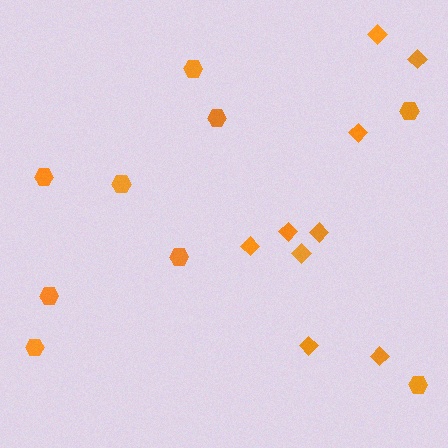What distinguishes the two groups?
There are 2 groups: one group of diamonds (9) and one group of hexagons (9).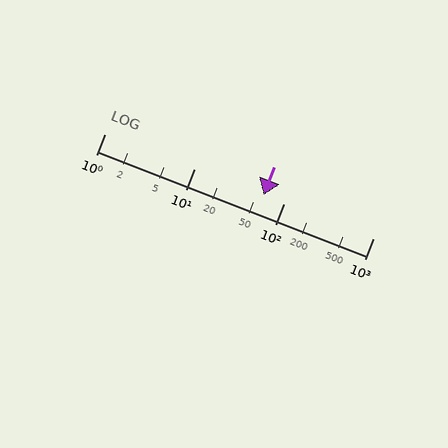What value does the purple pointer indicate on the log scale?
The pointer indicates approximately 59.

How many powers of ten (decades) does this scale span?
The scale spans 3 decades, from 1 to 1000.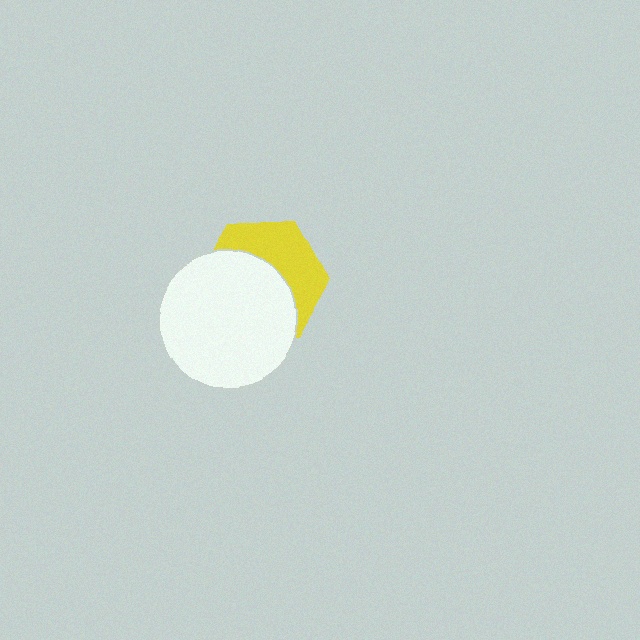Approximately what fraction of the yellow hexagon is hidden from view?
Roughly 58% of the yellow hexagon is hidden behind the white circle.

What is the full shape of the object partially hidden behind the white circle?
The partially hidden object is a yellow hexagon.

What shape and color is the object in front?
The object in front is a white circle.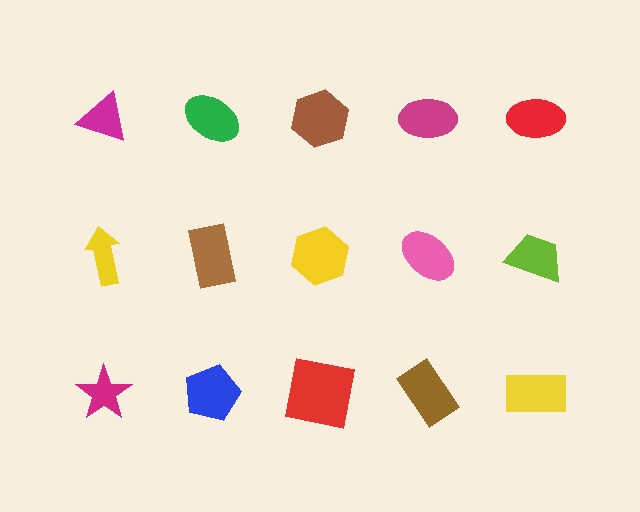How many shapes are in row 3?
5 shapes.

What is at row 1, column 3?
A brown hexagon.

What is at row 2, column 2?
A brown rectangle.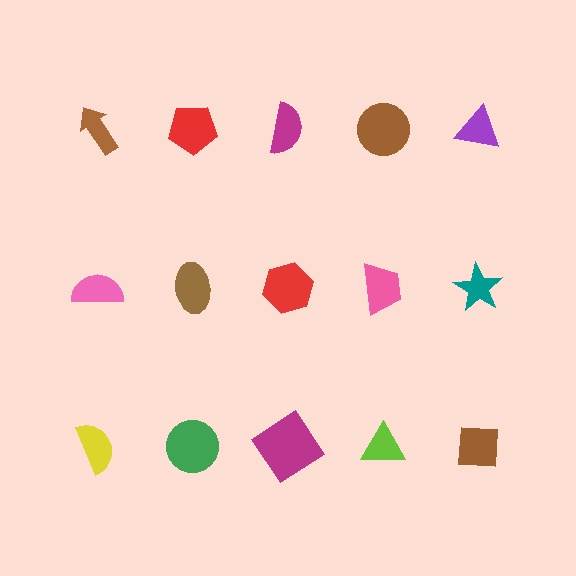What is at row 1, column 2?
A red pentagon.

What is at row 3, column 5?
A brown square.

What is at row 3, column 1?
A yellow semicircle.